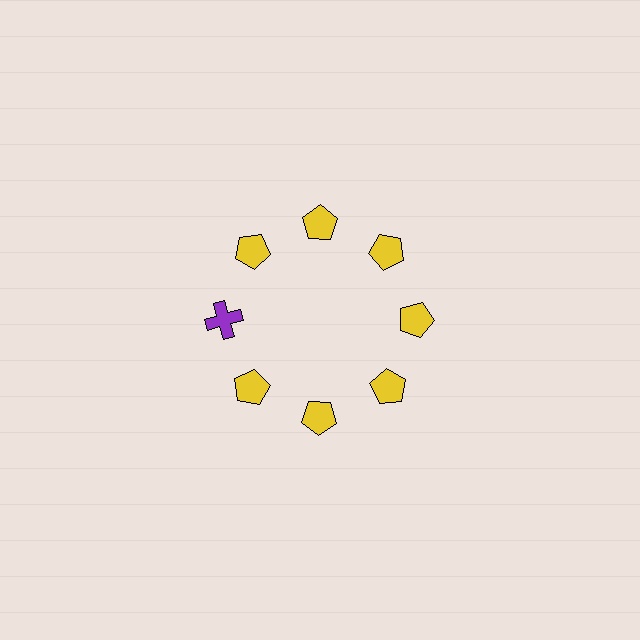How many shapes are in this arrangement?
There are 8 shapes arranged in a ring pattern.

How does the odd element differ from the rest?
It differs in both color (purple instead of yellow) and shape (cross instead of pentagon).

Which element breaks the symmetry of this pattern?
The purple cross at roughly the 9 o'clock position breaks the symmetry. All other shapes are yellow pentagons.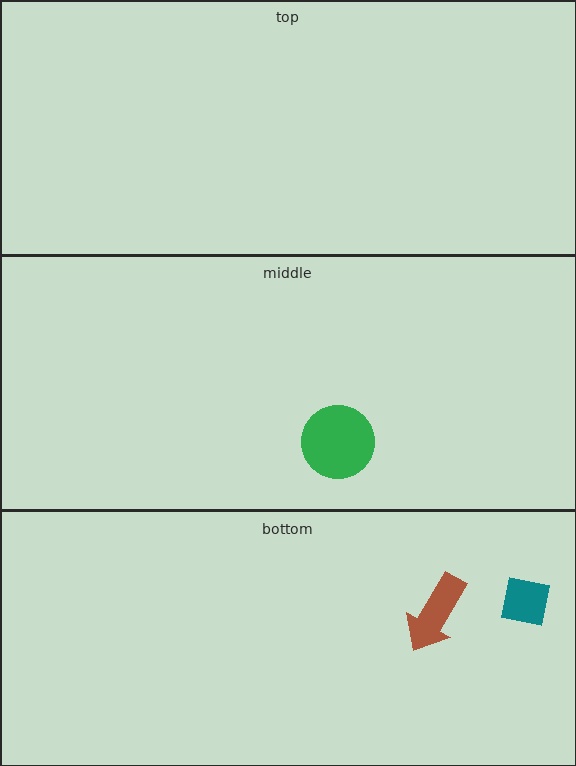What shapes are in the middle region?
The green circle.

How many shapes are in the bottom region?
2.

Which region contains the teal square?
The bottom region.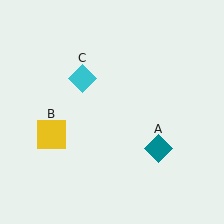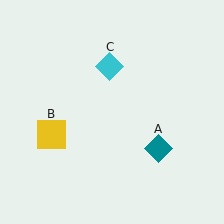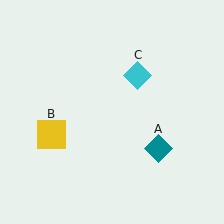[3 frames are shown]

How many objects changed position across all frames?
1 object changed position: cyan diamond (object C).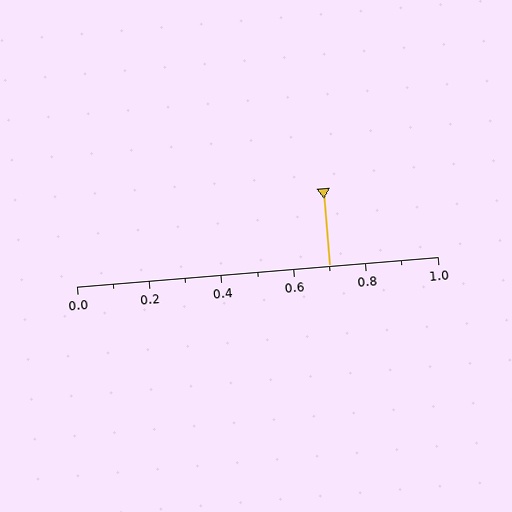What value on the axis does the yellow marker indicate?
The marker indicates approximately 0.7.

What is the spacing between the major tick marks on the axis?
The major ticks are spaced 0.2 apart.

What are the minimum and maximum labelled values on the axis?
The axis runs from 0.0 to 1.0.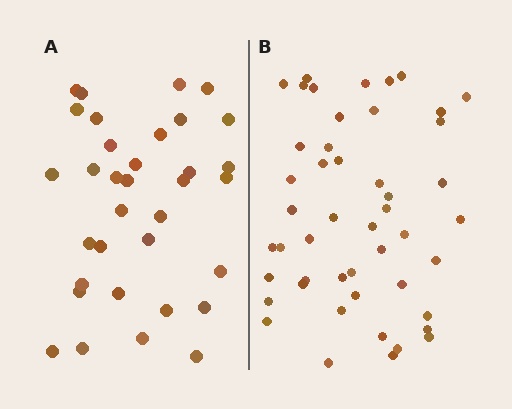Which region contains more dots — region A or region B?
Region B (the right region) has more dots.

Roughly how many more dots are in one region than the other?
Region B has approximately 15 more dots than region A.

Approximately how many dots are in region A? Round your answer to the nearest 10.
About 30 dots. (The exact count is 34, which rounds to 30.)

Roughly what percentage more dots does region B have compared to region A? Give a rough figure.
About 40% more.